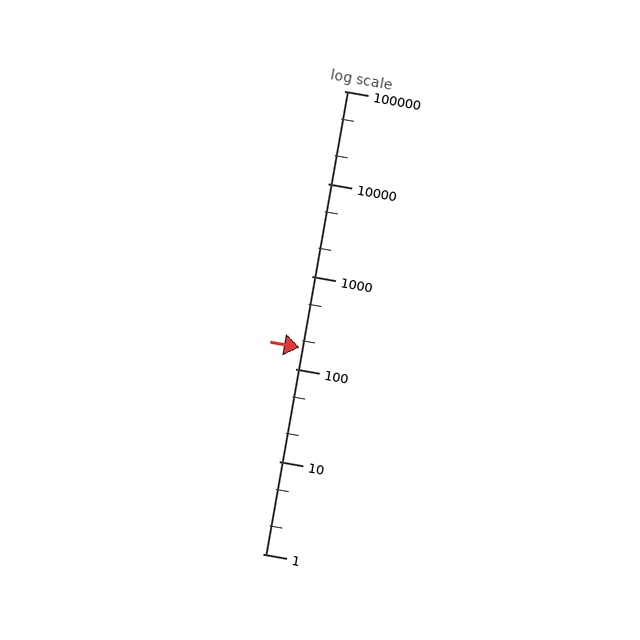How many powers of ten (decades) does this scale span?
The scale spans 5 decades, from 1 to 100000.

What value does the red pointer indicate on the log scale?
The pointer indicates approximately 170.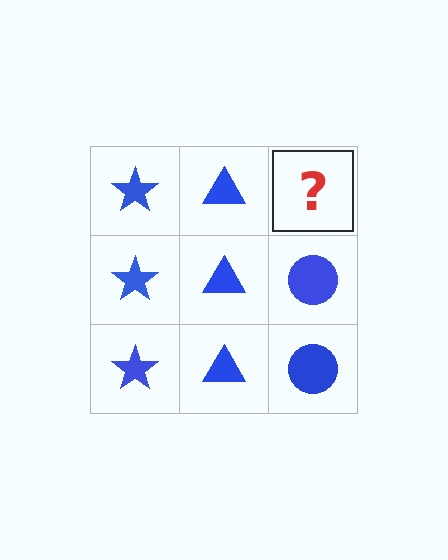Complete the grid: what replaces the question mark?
The question mark should be replaced with a blue circle.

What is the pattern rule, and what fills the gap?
The rule is that each column has a consistent shape. The gap should be filled with a blue circle.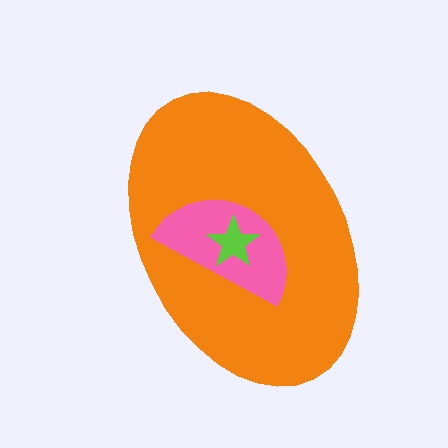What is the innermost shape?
The lime star.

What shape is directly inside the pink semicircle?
The lime star.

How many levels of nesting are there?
3.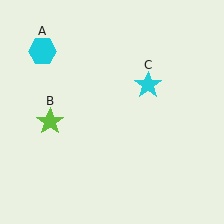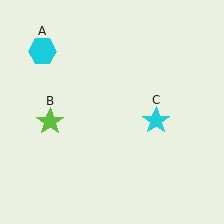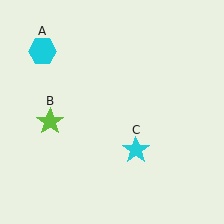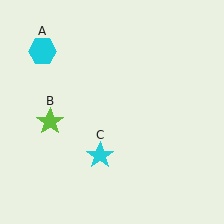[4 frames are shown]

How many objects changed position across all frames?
1 object changed position: cyan star (object C).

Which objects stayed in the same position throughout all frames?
Cyan hexagon (object A) and lime star (object B) remained stationary.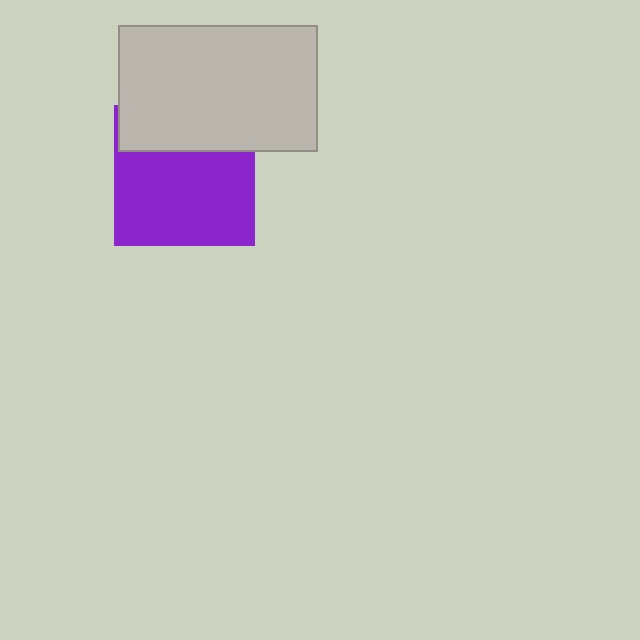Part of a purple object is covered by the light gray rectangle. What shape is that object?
It is a square.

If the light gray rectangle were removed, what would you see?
You would see the complete purple square.